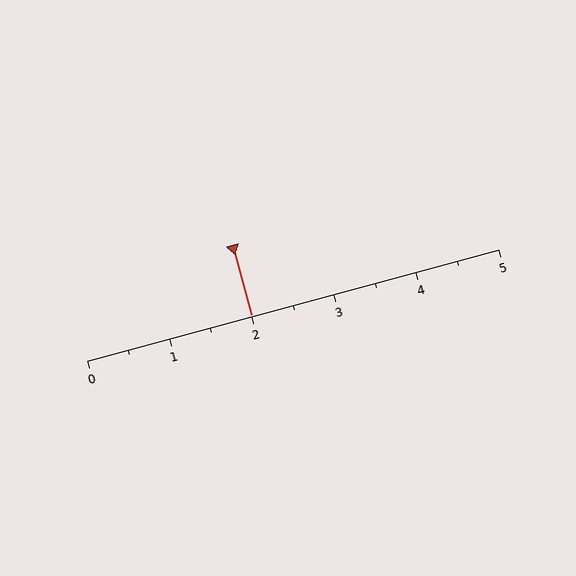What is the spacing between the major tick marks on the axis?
The major ticks are spaced 1 apart.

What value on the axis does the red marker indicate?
The marker indicates approximately 2.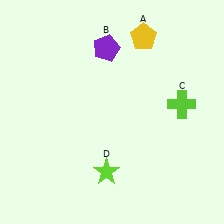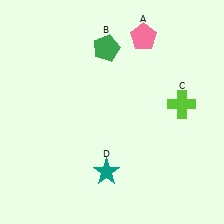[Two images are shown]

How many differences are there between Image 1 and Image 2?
There are 3 differences between the two images.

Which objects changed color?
A changed from yellow to pink. B changed from purple to green. D changed from lime to teal.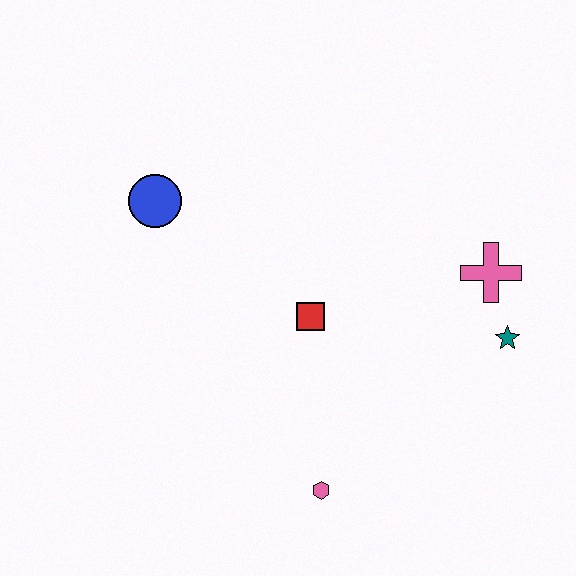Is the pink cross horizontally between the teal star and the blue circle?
Yes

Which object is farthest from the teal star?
The blue circle is farthest from the teal star.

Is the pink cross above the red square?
Yes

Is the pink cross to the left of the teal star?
Yes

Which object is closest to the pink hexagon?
The red square is closest to the pink hexagon.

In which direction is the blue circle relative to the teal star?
The blue circle is to the left of the teal star.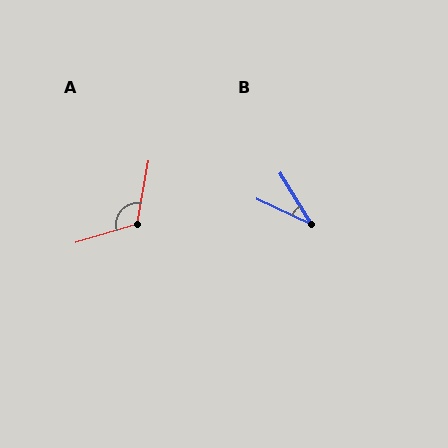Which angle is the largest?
A, at approximately 118 degrees.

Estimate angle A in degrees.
Approximately 118 degrees.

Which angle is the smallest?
B, at approximately 33 degrees.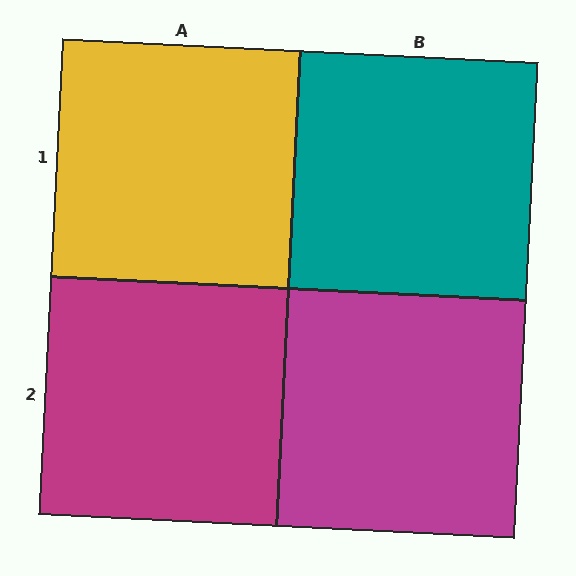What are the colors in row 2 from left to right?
Magenta, magenta.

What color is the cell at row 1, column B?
Teal.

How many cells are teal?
1 cell is teal.